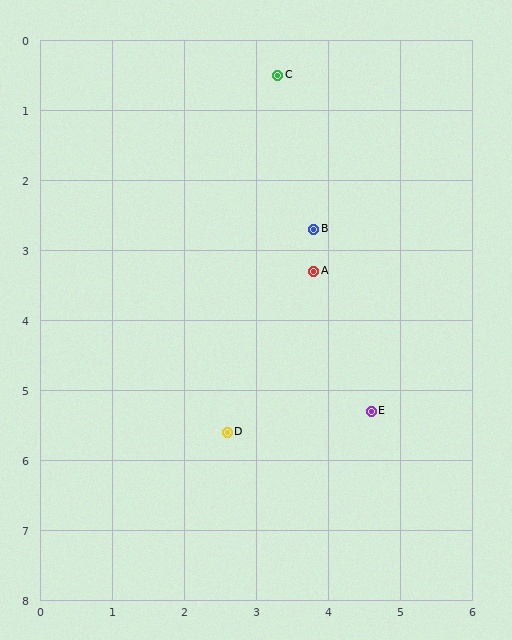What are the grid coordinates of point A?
Point A is at approximately (3.8, 3.3).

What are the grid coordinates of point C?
Point C is at approximately (3.3, 0.5).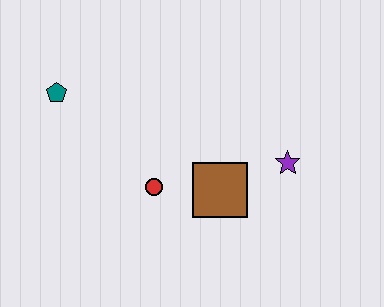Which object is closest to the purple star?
The brown square is closest to the purple star.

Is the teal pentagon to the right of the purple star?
No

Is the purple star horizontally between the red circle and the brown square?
No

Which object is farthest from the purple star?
The teal pentagon is farthest from the purple star.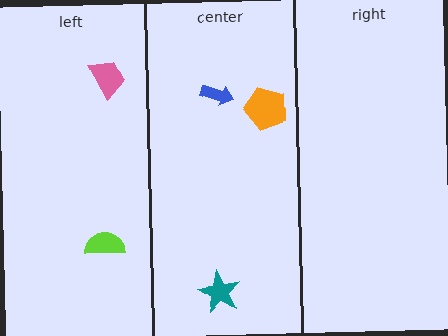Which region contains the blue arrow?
The center region.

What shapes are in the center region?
The orange pentagon, the teal star, the blue arrow.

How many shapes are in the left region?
2.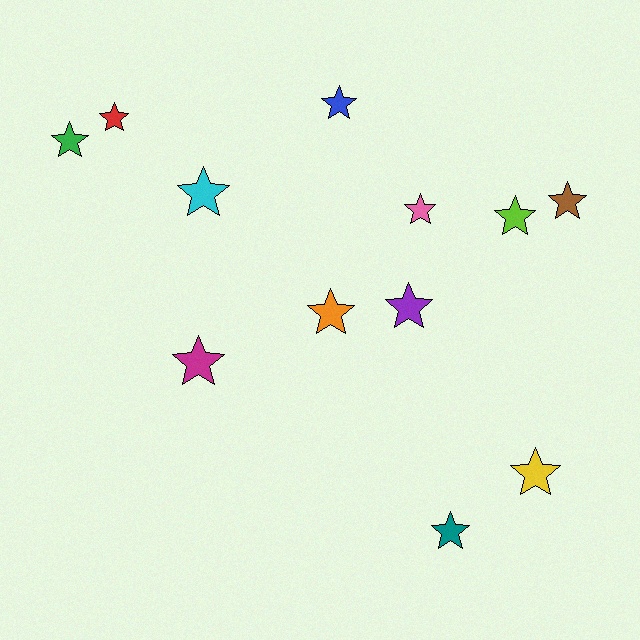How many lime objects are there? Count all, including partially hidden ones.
There is 1 lime object.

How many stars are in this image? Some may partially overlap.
There are 12 stars.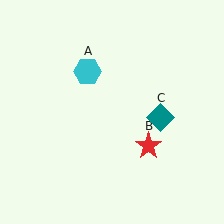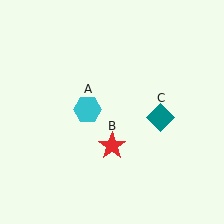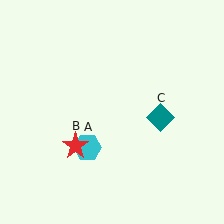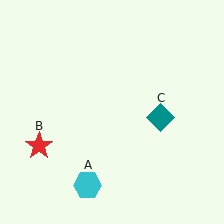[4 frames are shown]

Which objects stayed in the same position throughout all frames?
Teal diamond (object C) remained stationary.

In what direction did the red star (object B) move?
The red star (object B) moved left.